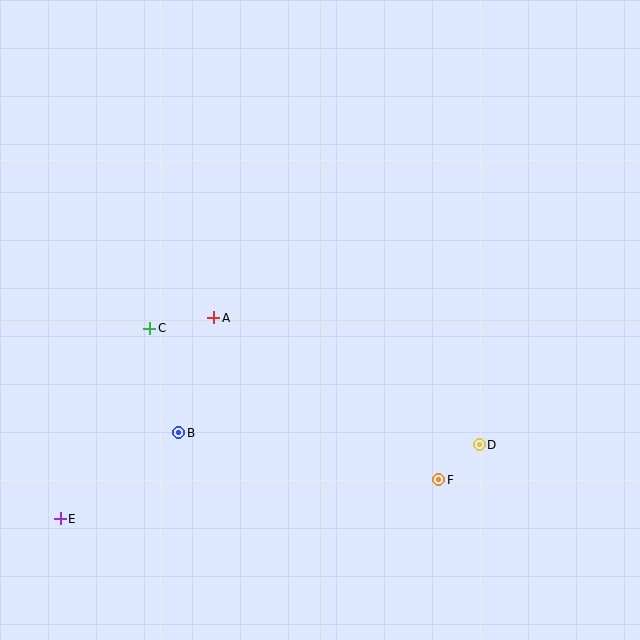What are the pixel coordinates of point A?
Point A is at (214, 318).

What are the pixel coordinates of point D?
Point D is at (479, 445).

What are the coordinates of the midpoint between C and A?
The midpoint between C and A is at (182, 323).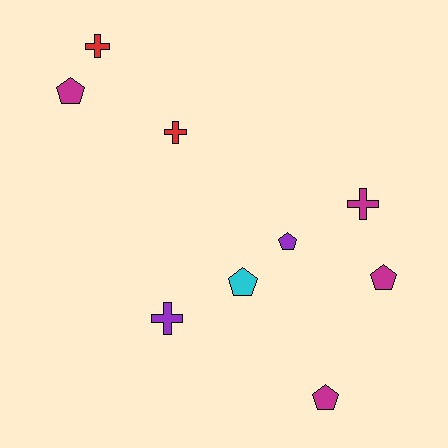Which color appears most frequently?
Magenta, with 4 objects.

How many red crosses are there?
There are 2 red crosses.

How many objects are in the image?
There are 9 objects.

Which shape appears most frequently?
Pentagon, with 5 objects.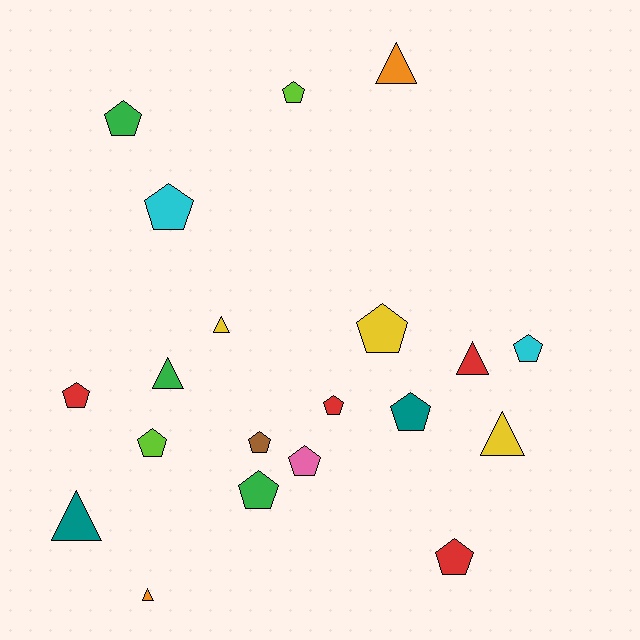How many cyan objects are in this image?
There are 2 cyan objects.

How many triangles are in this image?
There are 7 triangles.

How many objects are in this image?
There are 20 objects.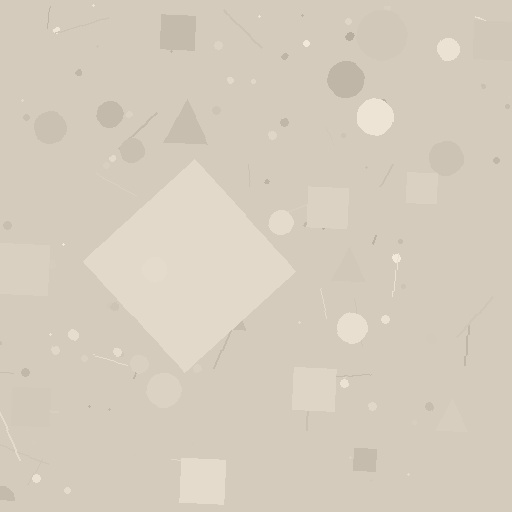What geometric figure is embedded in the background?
A diamond is embedded in the background.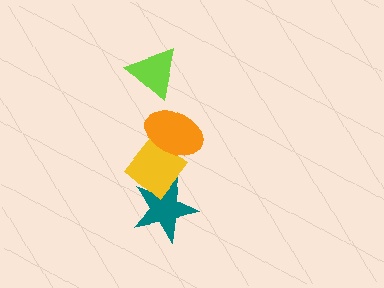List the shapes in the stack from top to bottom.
From top to bottom: the lime triangle, the orange ellipse, the yellow diamond, the teal star.